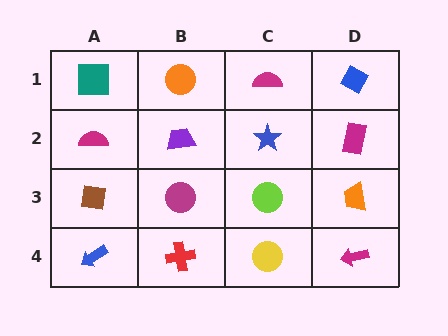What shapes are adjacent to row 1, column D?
A magenta rectangle (row 2, column D), a magenta semicircle (row 1, column C).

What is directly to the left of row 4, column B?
A blue arrow.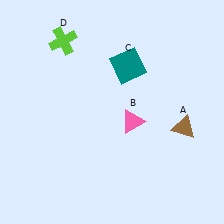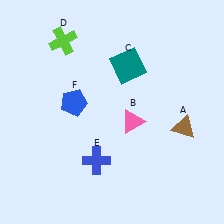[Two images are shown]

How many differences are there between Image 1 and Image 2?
There are 2 differences between the two images.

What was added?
A blue cross (E), a blue pentagon (F) were added in Image 2.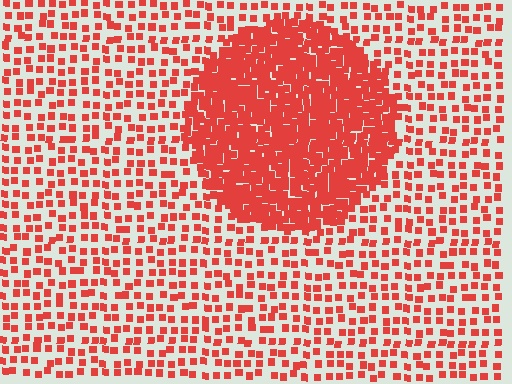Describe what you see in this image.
The image contains small red elements arranged at two different densities. A circle-shaped region is visible where the elements are more densely packed than the surrounding area.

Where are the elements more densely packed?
The elements are more densely packed inside the circle boundary.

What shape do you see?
I see a circle.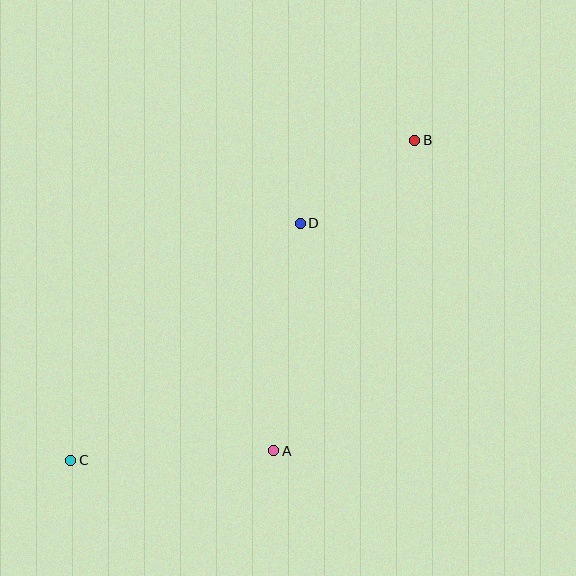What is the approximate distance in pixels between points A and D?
The distance between A and D is approximately 229 pixels.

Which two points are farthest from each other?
Points B and C are farthest from each other.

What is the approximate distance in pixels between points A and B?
The distance between A and B is approximately 341 pixels.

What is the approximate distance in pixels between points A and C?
The distance between A and C is approximately 204 pixels.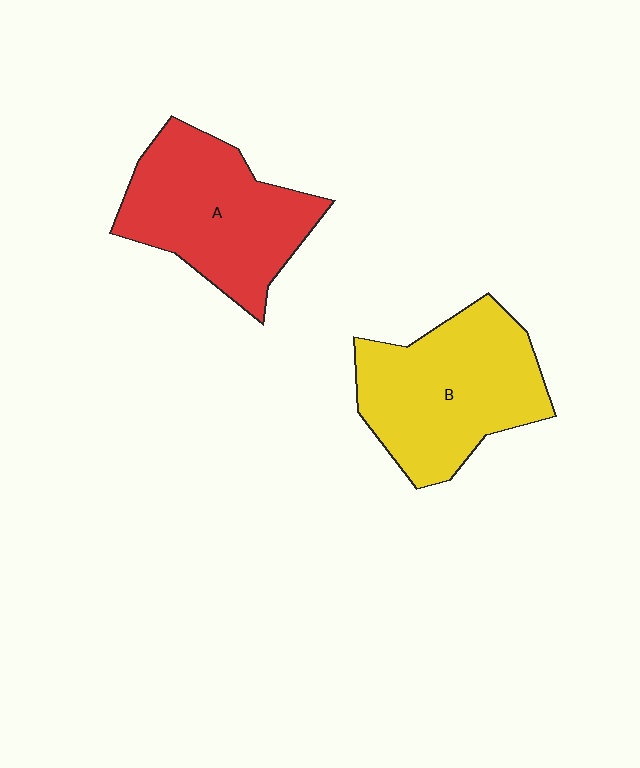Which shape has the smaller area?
Shape A (red).